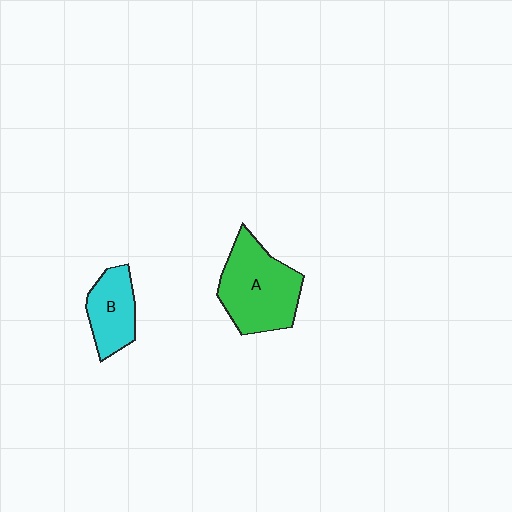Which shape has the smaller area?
Shape B (cyan).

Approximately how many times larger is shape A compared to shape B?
Approximately 1.7 times.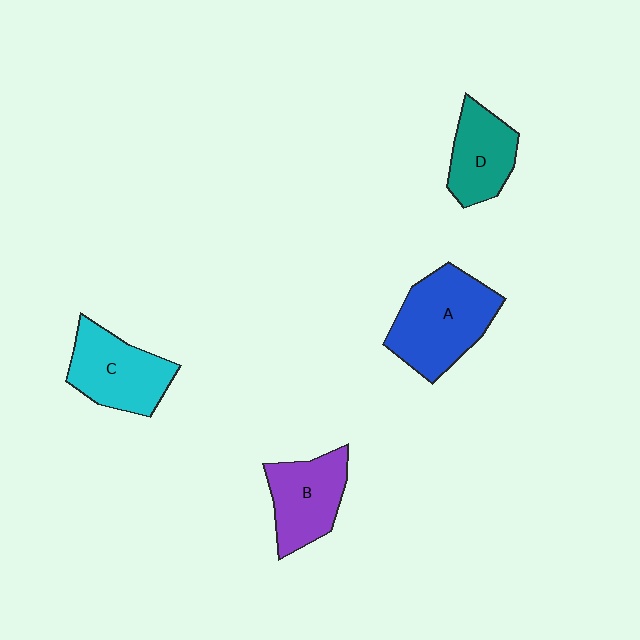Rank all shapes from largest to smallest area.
From largest to smallest: A (blue), C (cyan), B (purple), D (teal).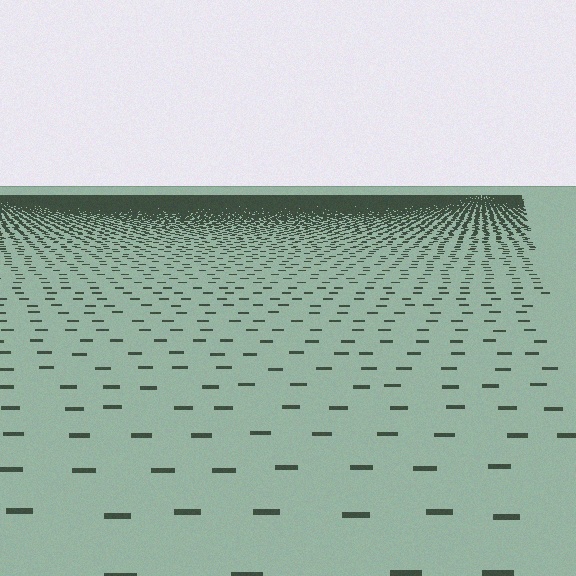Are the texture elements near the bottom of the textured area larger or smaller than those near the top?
Larger. Near the bottom, elements are closer to the viewer and appear at a bigger on-screen size.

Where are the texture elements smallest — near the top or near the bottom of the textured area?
Near the top.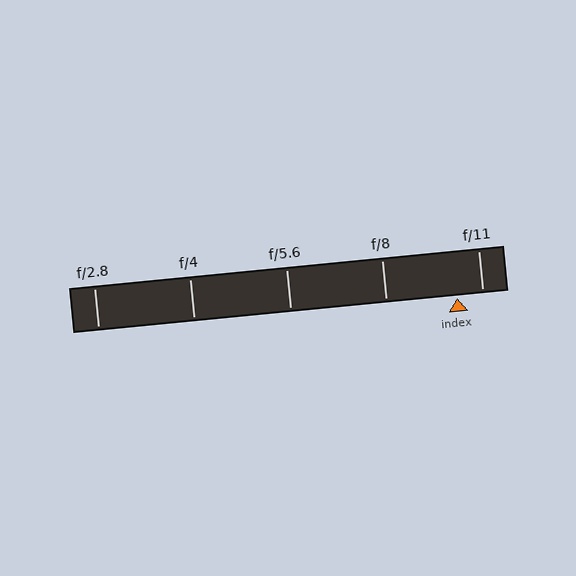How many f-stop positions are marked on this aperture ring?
There are 5 f-stop positions marked.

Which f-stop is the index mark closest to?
The index mark is closest to f/11.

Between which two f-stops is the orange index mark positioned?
The index mark is between f/8 and f/11.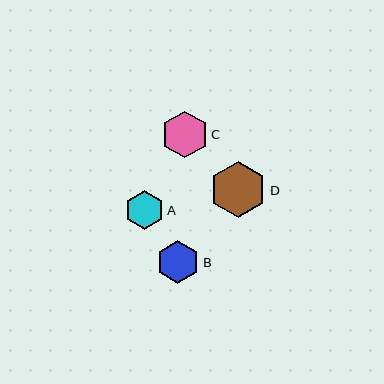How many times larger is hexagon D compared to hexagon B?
Hexagon D is approximately 1.3 times the size of hexagon B.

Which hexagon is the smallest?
Hexagon A is the smallest with a size of approximately 39 pixels.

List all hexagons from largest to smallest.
From largest to smallest: D, C, B, A.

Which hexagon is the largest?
Hexagon D is the largest with a size of approximately 56 pixels.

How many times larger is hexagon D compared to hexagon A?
Hexagon D is approximately 1.5 times the size of hexagon A.